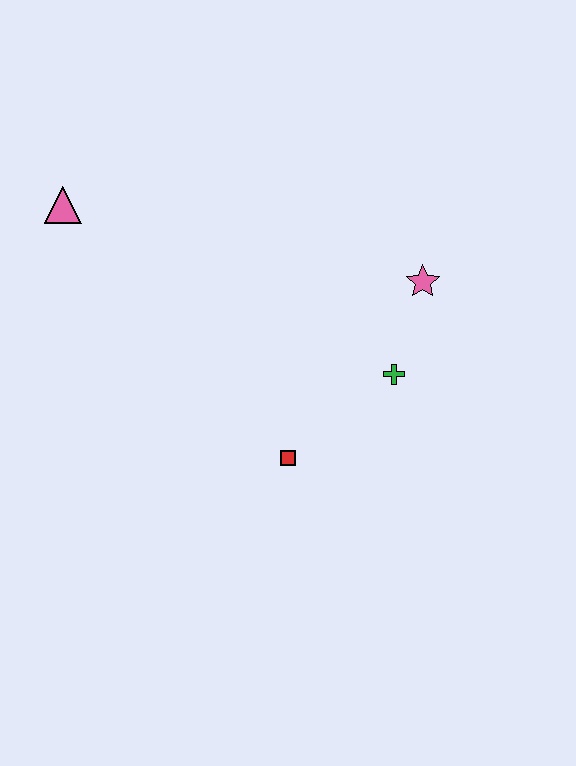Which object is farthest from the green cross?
The pink triangle is farthest from the green cross.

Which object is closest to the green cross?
The pink star is closest to the green cross.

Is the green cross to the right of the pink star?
No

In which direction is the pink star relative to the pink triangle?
The pink star is to the right of the pink triangle.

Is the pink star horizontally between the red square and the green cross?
No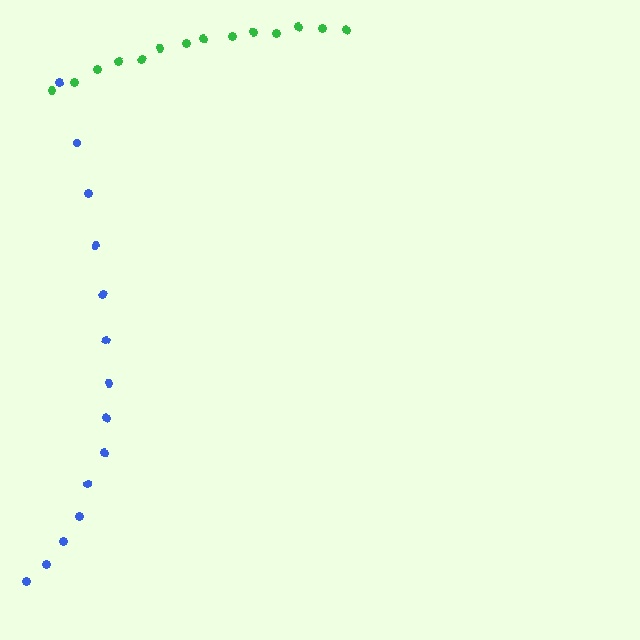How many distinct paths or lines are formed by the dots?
There are 2 distinct paths.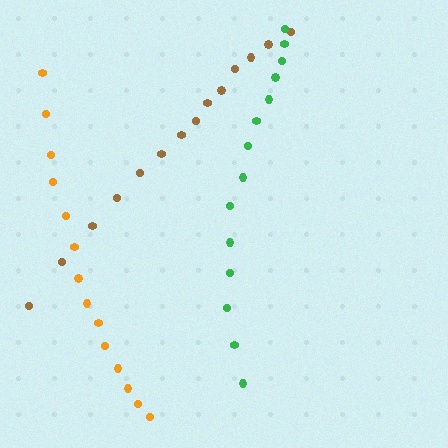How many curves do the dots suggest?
There are 3 distinct paths.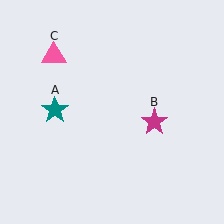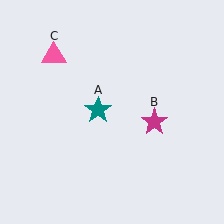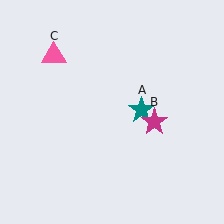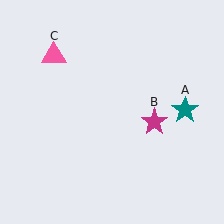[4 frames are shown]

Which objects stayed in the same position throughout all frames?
Magenta star (object B) and pink triangle (object C) remained stationary.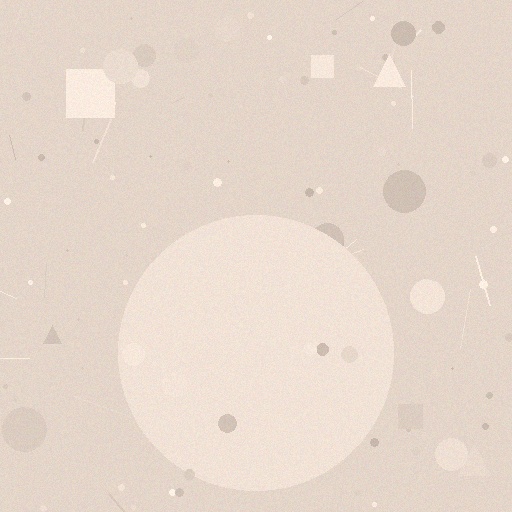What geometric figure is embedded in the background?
A circle is embedded in the background.